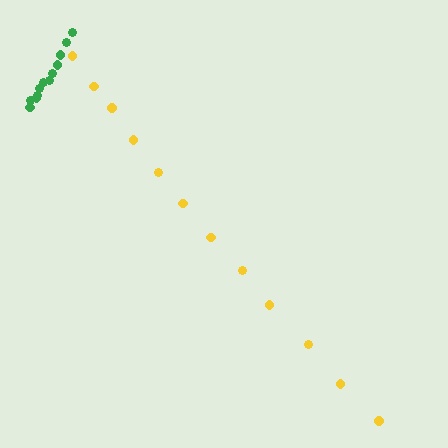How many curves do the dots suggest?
There are 2 distinct paths.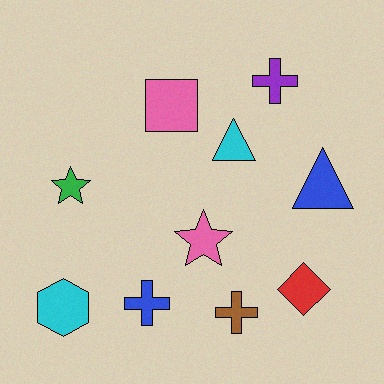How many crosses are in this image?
There are 3 crosses.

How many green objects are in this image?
There is 1 green object.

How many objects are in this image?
There are 10 objects.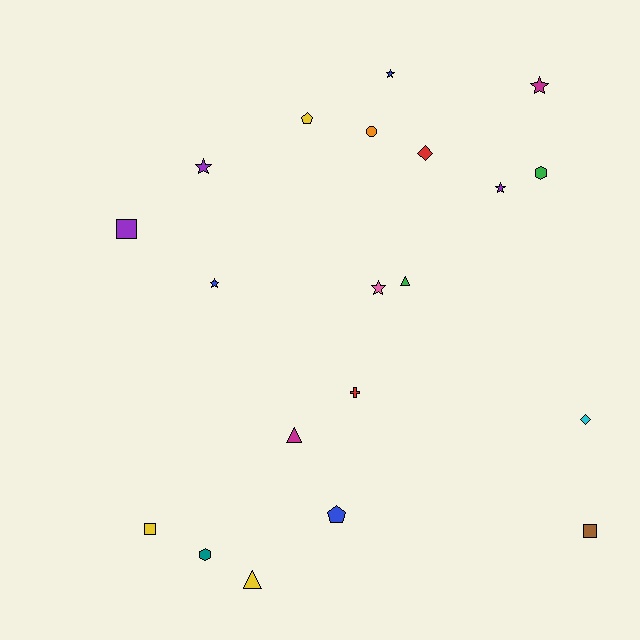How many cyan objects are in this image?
There is 1 cyan object.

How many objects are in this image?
There are 20 objects.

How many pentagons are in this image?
There are 2 pentagons.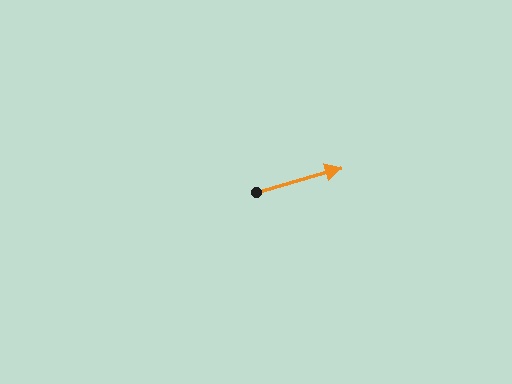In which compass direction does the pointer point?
East.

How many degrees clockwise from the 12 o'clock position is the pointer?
Approximately 74 degrees.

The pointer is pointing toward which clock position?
Roughly 2 o'clock.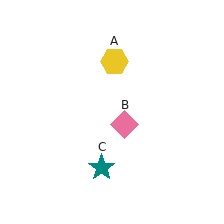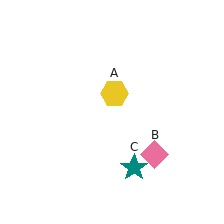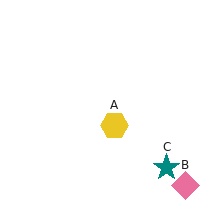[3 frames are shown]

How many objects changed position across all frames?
3 objects changed position: yellow hexagon (object A), pink diamond (object B), teal star (object C).